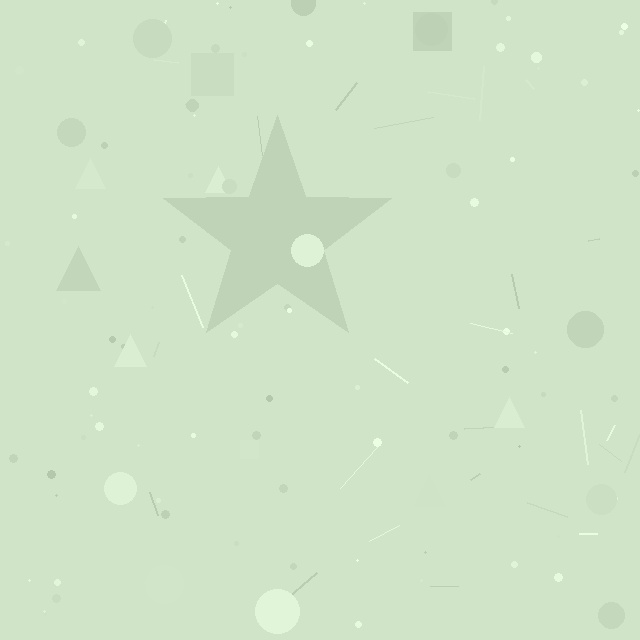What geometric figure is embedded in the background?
A star is embedded in the background.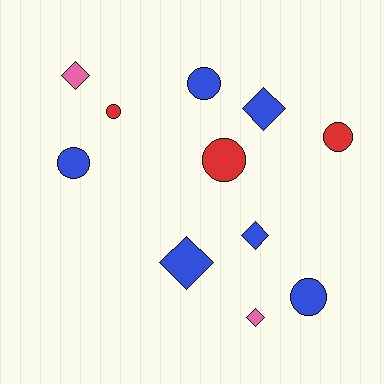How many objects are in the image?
There are 11 objects.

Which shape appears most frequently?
Circle, with 6 objects.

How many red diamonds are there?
There are no red diamonds.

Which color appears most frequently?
Blue, with 6 objects.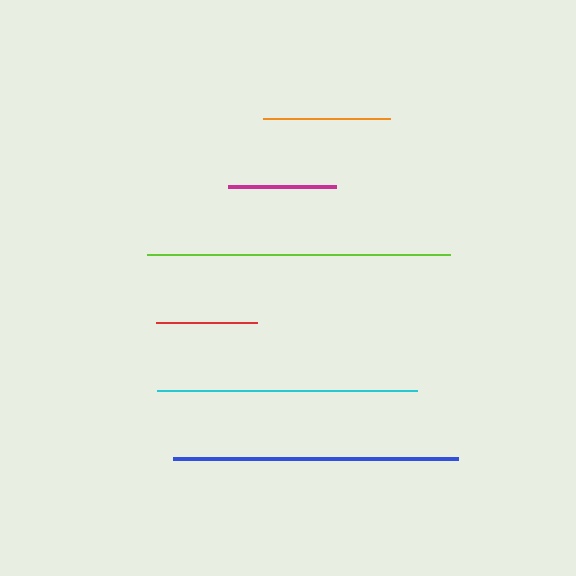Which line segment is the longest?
The lime line is the longest at approximately 303 pixels.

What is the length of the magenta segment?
The magenta segment is approximately 108 pixels long.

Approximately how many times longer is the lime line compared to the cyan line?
The lime line is approximately 1.2 times the length of the cyan line.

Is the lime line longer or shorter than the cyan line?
The lime line is longer than the cyan line.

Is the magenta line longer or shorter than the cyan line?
The cyan line is longer than the magenta line.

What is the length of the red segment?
The red segment is approximately 101 pixels long.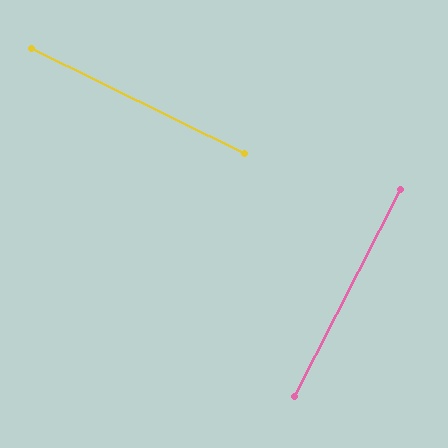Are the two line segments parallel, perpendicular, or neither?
Perpendicular — they meet at approximately 89°.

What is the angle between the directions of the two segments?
Approximately 89 degrees.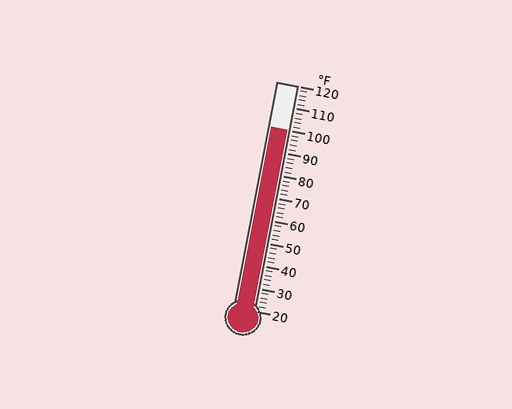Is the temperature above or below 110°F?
The temperature is below 110°F.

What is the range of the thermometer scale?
The thermometer scale ranges from 20°F to 120°F.